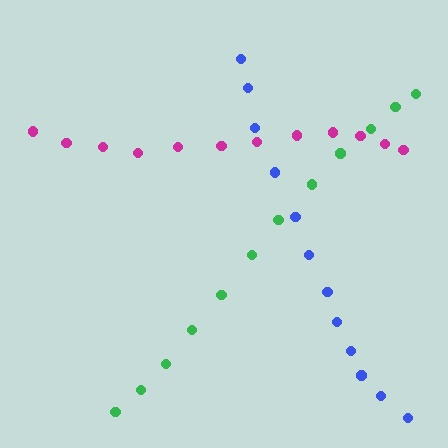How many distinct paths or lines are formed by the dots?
There are 3 distinct paths.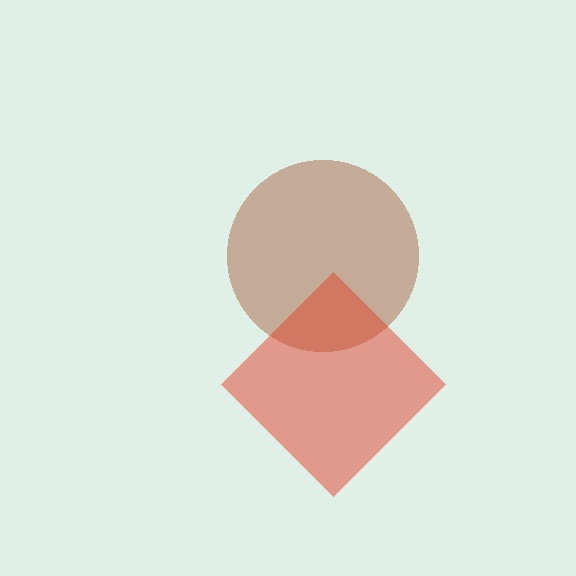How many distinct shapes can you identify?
There are 2 distinct shapes: a brown circle, a red diamond.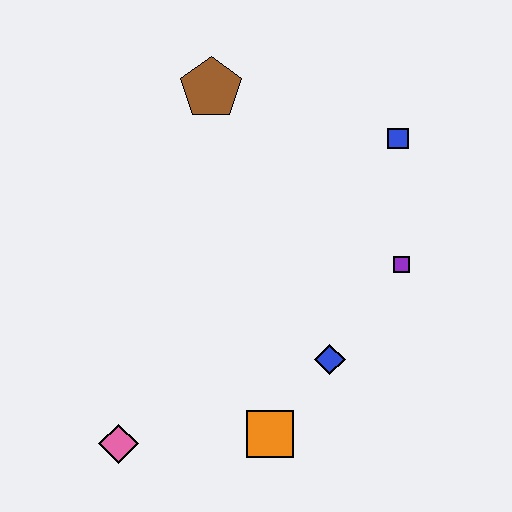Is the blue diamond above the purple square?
No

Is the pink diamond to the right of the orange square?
No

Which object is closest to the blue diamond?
The orange square is closest to the blue diamond.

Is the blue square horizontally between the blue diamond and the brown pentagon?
No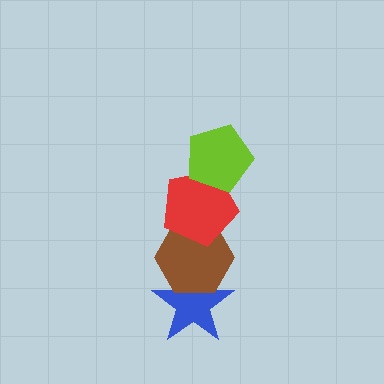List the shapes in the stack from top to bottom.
From top to bottom: the lime pentagon, the red pentagon, the brown hexagon, the blue star.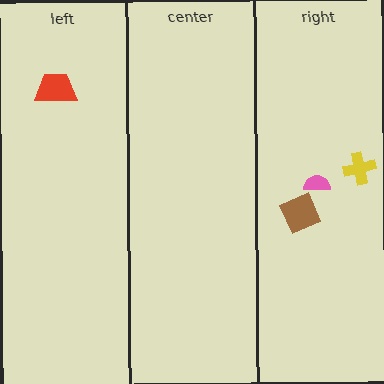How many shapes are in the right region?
3.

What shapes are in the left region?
The red trapezoid.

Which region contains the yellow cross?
The right region.